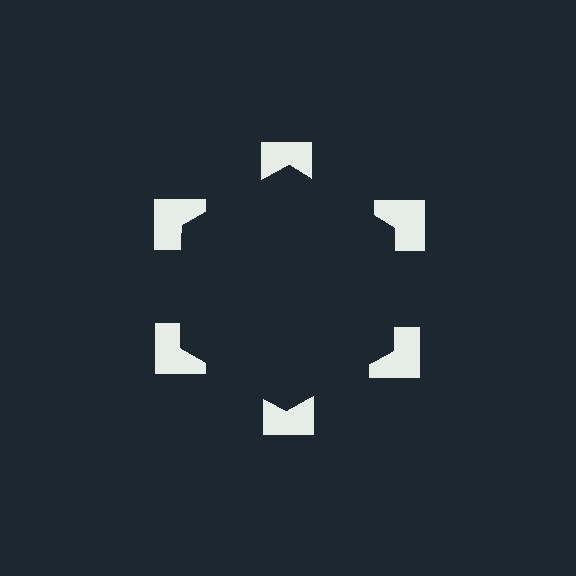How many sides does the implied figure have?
6 sides.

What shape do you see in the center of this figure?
An illusory hexagon — its edges are inferred from the aligned wedge cuts in the notched squares, not physically drawn.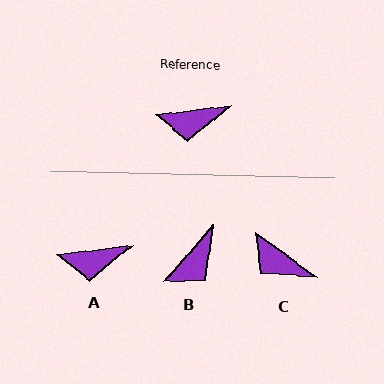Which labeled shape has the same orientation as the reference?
A.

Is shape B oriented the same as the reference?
No, it is off by about 42 degrees.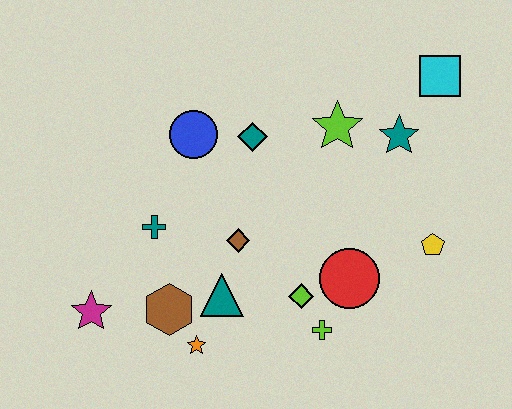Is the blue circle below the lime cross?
No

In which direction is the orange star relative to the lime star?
The orange star is below the lime star.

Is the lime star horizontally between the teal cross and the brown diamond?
No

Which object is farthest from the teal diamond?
The magenta star is farthest from the teal diamond.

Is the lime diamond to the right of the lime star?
No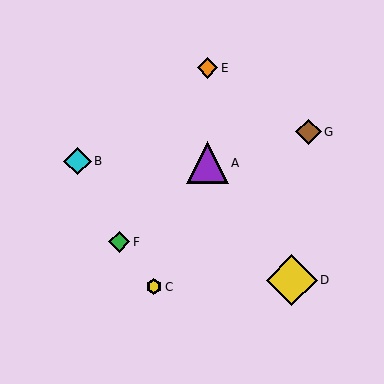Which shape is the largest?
The yellow diamond (labeled D) is the largest.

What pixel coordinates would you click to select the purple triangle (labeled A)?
Click at (207, 163) to select the purple triangle A.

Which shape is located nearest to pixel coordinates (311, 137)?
The brown diamond (labeled G) at (309, 132) is nearest to that location.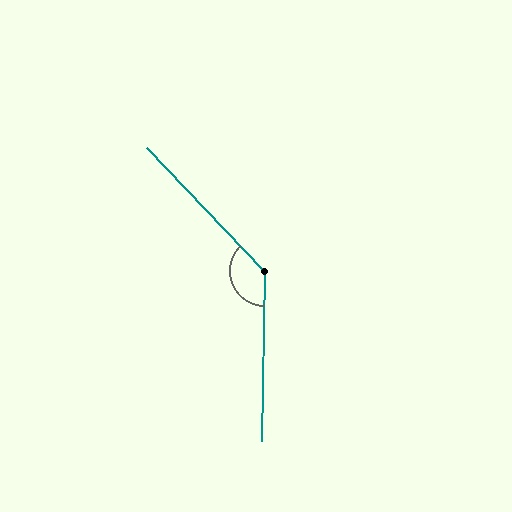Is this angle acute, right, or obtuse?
It is obtuse.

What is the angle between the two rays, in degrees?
Approximately 135 degrees.